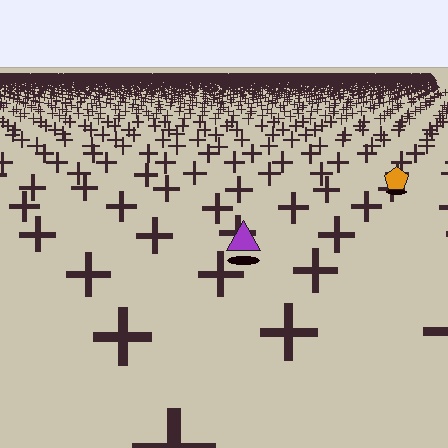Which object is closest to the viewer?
The purple triangle is closest. The texture marks near it are larger and more spread out.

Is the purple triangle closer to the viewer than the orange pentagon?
Yes. The purple triangle is closer — you can tell from the texture gradient: the ground texture is coarser near it.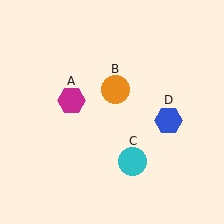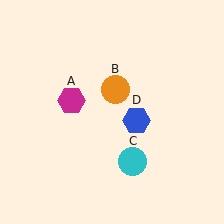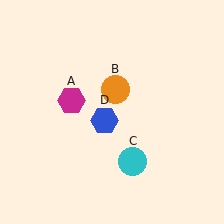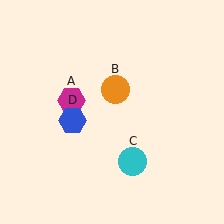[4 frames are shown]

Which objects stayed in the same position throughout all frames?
Magenta hexagon (object A) and orange circle (object B) and cyan circle (object C) remained stationary.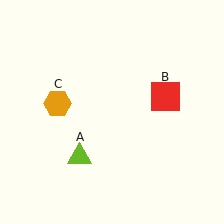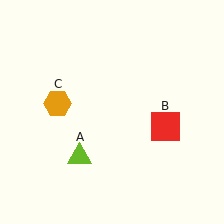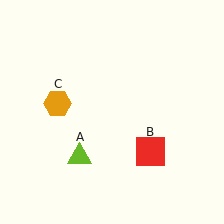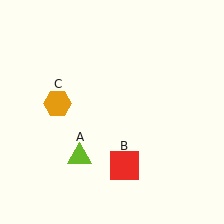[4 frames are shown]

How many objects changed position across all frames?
1 object changed position: red square (object B).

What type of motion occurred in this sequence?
The red square (object B) rotated clockwise around the center of the scene.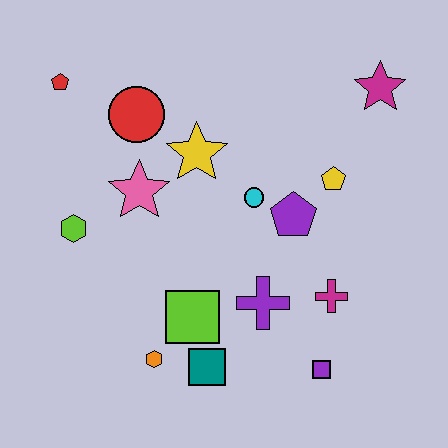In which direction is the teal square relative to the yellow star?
The teal square is below the yellow star.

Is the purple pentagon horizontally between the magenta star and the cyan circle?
Yes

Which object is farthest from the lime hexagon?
The magenta star is farthest from the lime hexagon.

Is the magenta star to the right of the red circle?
Yes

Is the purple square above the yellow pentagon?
No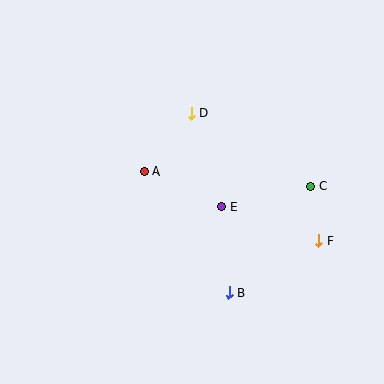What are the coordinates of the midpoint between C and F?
The midpoint between C and F is at (315, 213).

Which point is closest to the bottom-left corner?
Point B is closest to the bottom-left corner.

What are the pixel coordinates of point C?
Point C is at (311, 186).